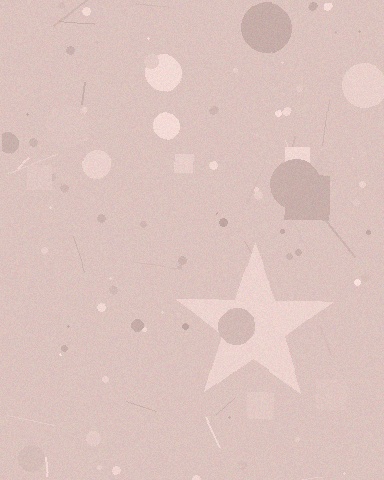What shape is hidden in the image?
A star is hidden in the image.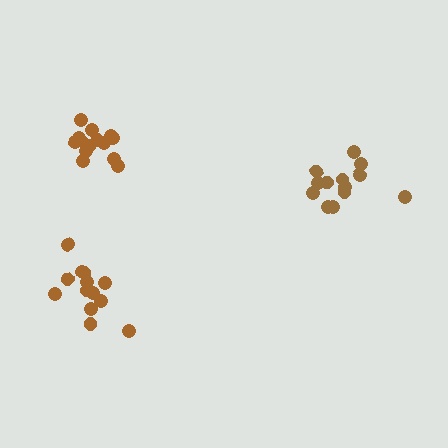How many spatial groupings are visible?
There are 3 spatial groupings.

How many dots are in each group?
Group 1: 13 dots, Group 2: 13 dots, Group 3: 14 dots (40 total).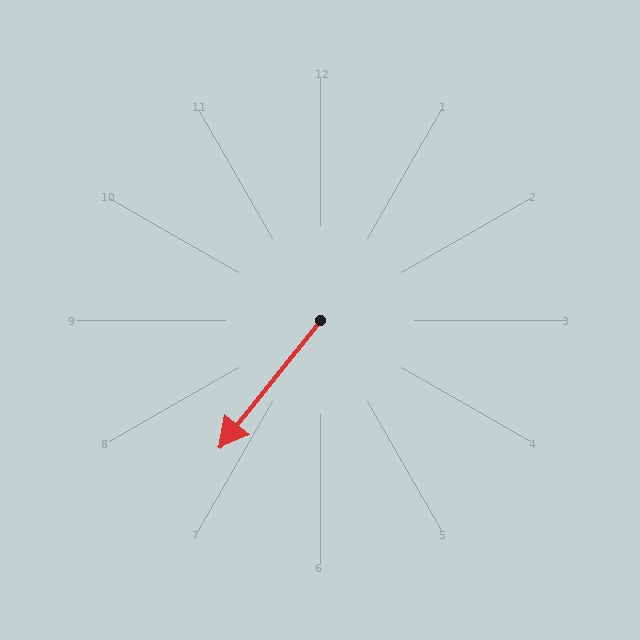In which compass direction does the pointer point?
Southwest.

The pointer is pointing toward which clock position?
Roughly 7 o'clock.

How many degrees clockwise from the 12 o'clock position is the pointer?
Approximately 219 degrees.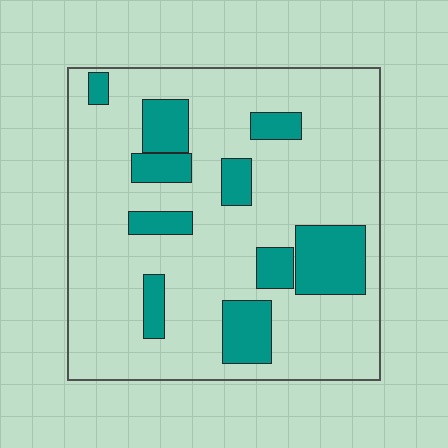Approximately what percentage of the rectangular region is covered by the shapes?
Approximately 20%.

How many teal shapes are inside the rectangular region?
10.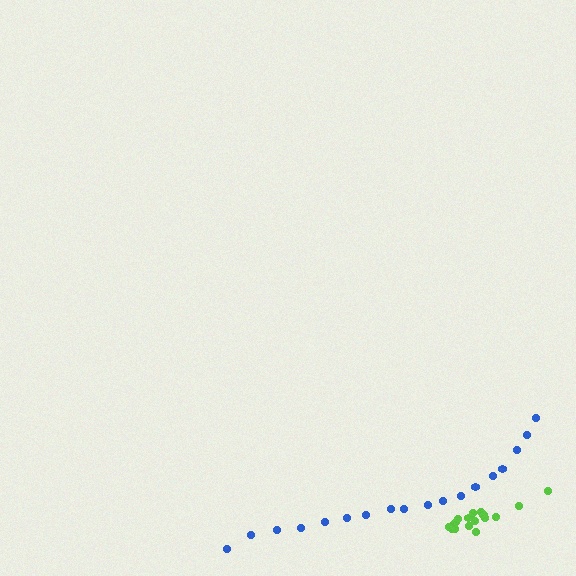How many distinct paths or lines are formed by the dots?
There are 2 distinct paths.